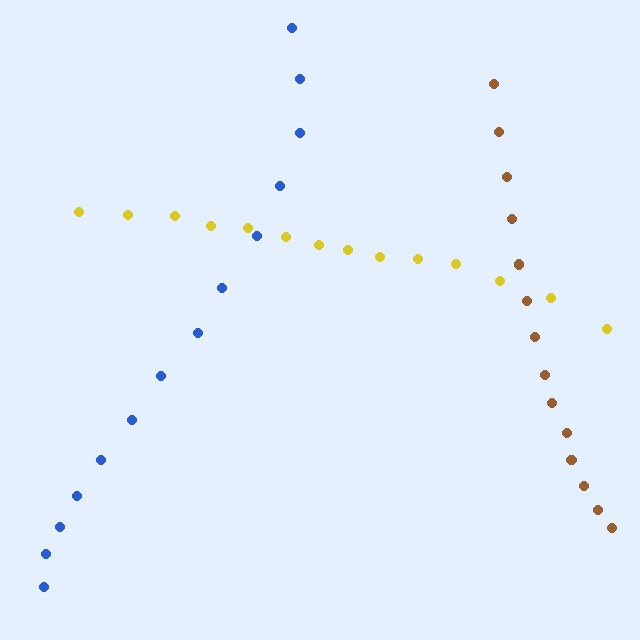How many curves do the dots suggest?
There are 3 distinct paths.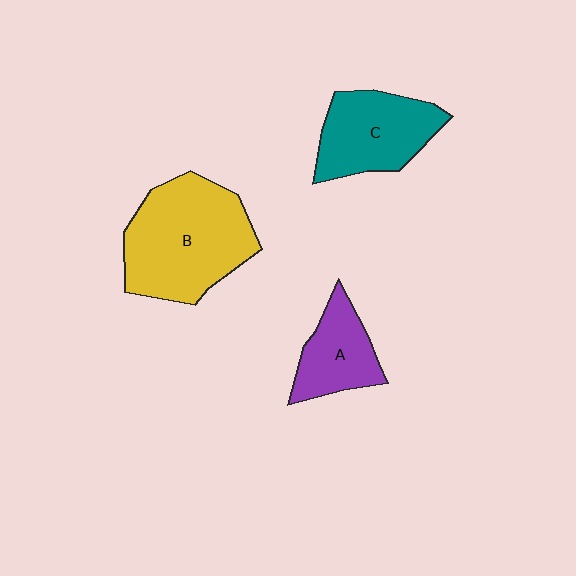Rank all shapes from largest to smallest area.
From largest to smallest: B (yellow), C (teal), A (purple).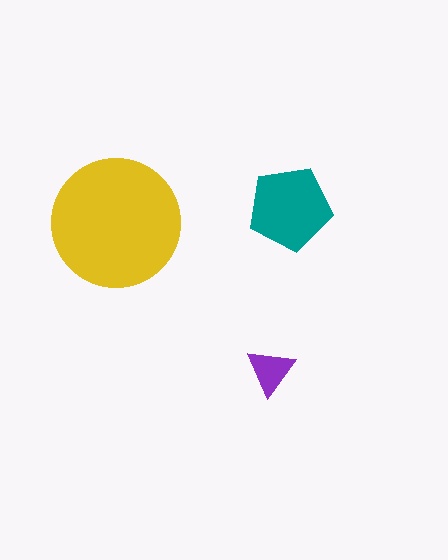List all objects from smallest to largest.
The purple triangle, the teal pentagon, the yellow circle.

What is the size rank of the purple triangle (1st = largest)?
3rd.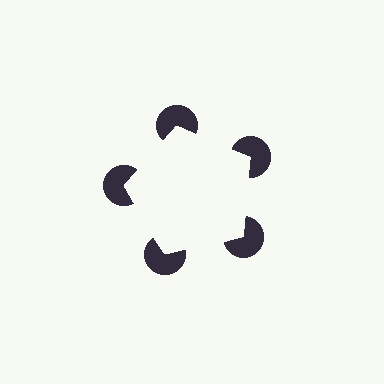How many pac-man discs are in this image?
There are 5 — one at each vertex of the illusory pentagon.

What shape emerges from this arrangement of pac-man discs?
An illusory pentagon — its edges are inferred from the aligned wedge cuts in the pac-man discs, not physically drawn.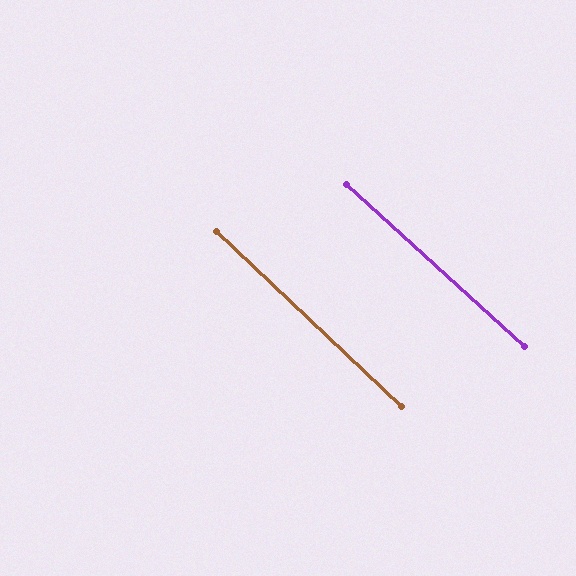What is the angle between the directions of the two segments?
Approximately 1 degree.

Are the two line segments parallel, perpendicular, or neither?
Parallel — their directions differ by only 1.3°.